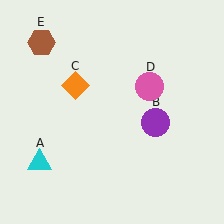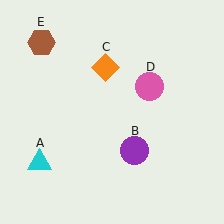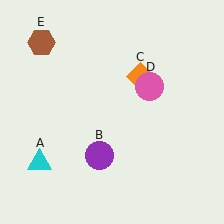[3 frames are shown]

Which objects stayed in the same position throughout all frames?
Cyan triangle (object A) and pink circle (object D) and brown hexagon (object E) remained stationary.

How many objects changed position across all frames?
2 objects changed position: purple circle (object B), orange diamond (object C).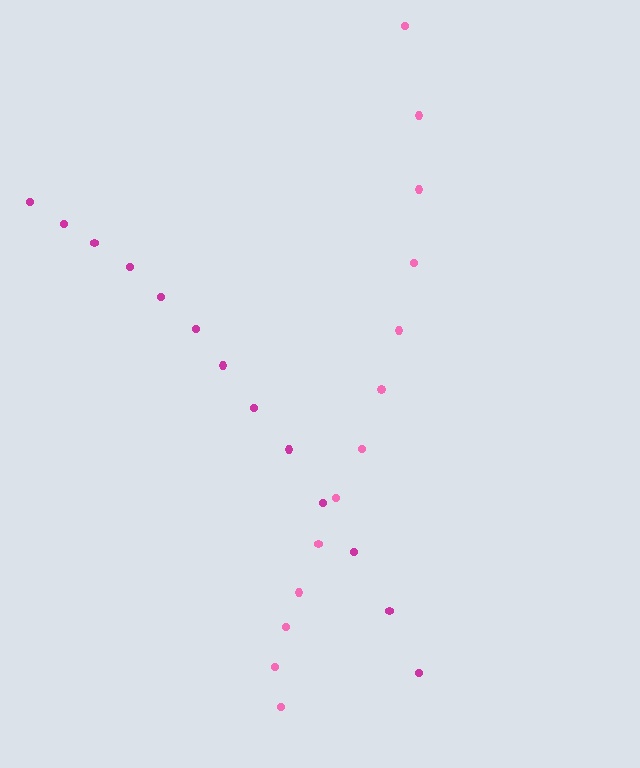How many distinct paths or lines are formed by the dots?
There are 2 distinct paths.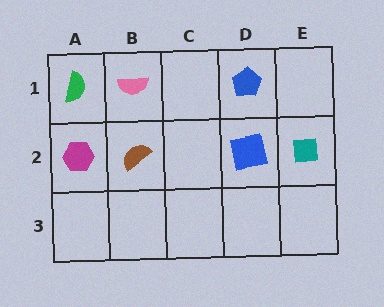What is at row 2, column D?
A blue square.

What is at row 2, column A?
A magenta hexagon.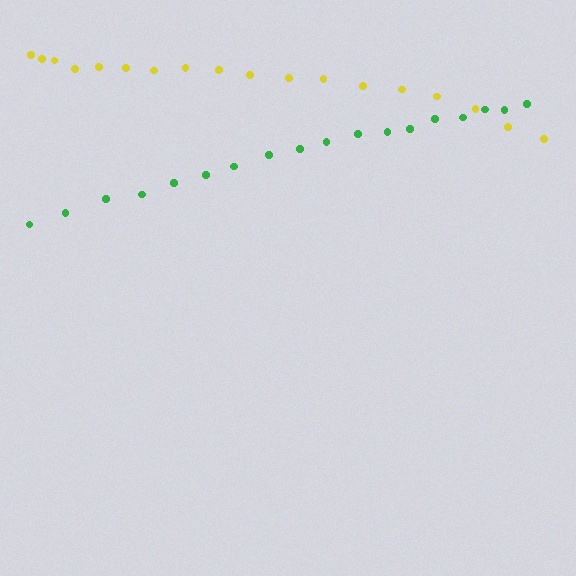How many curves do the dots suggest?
There are 2 distinct paths.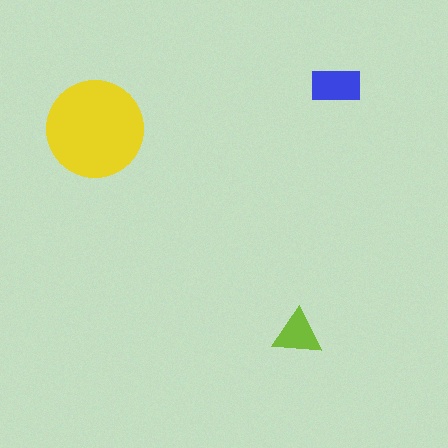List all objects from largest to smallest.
The yellow circle, the blue rectangle, the lime triangle.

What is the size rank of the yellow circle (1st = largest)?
1st.